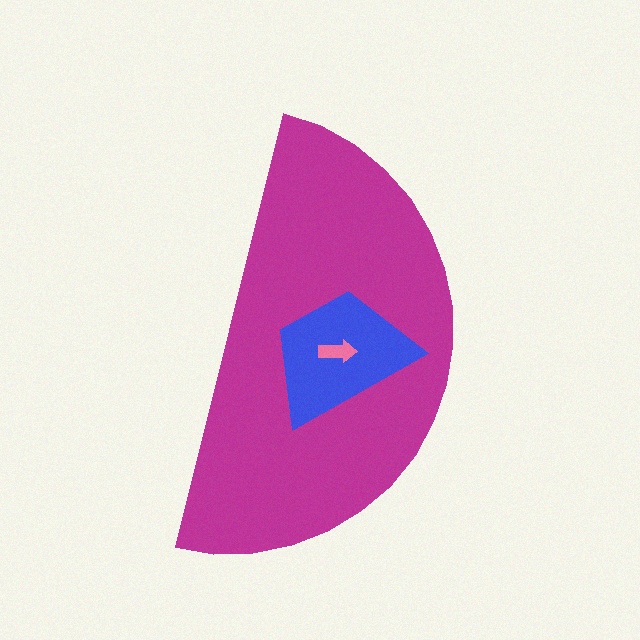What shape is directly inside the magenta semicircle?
The blue trapezoid.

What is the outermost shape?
The magenta semicircle.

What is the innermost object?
The pink arrow.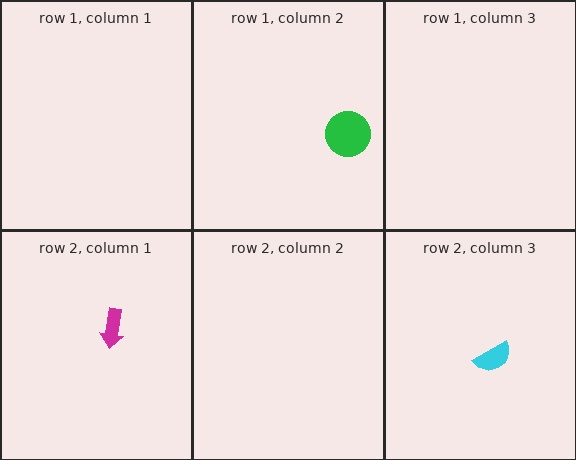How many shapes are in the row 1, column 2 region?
1.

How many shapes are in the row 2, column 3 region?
1.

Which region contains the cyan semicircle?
The row 2, column 3 region.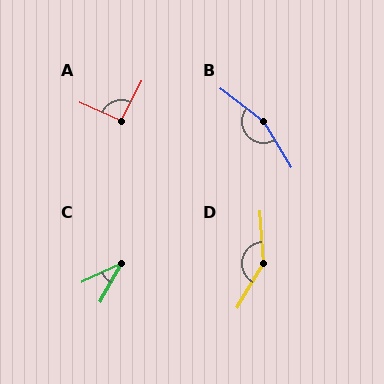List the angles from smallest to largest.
C (37°), A (92°), D (146°), B (159°).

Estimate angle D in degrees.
Approximately 146 degrees.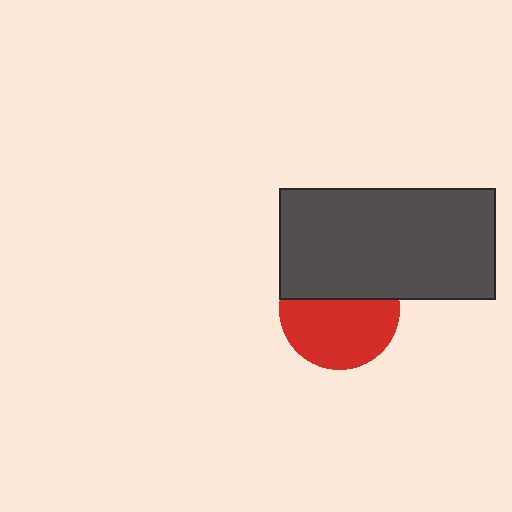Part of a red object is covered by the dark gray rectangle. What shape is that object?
It is a circle.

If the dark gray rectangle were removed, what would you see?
You would see the complete red circle.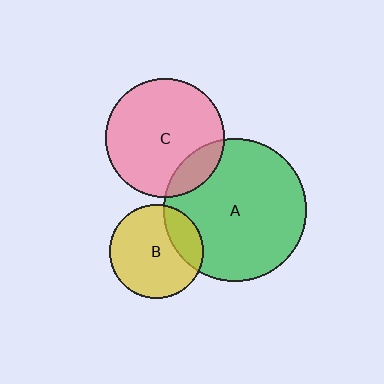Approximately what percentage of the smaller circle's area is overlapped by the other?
Approximately 20%.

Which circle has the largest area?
Circle A (green).